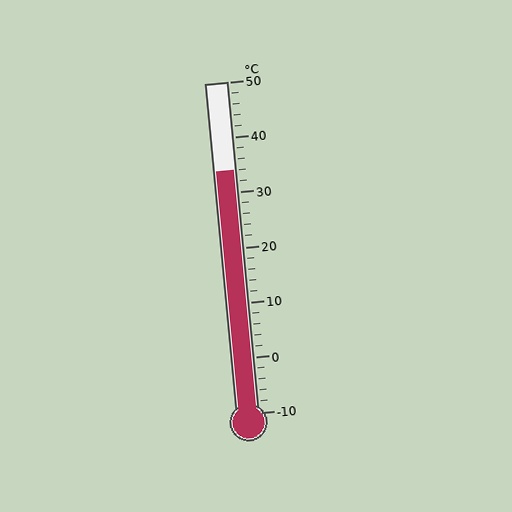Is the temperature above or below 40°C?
The temperature is below 40°C.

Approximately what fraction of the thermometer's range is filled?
The thermometer is filled to approximately 75% of its range.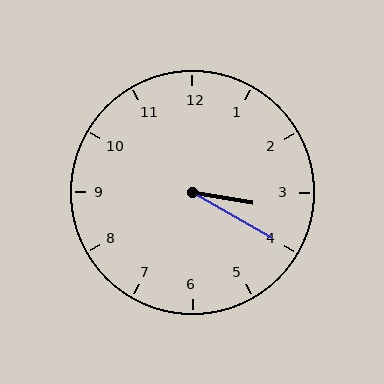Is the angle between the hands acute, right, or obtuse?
It is acute.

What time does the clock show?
3:20.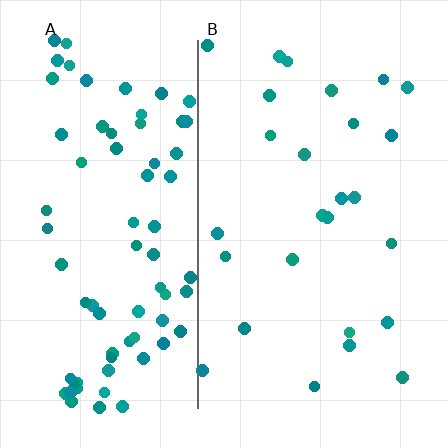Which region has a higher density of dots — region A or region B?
A (the left).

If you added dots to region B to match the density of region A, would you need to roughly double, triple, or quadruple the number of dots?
Approximately triple.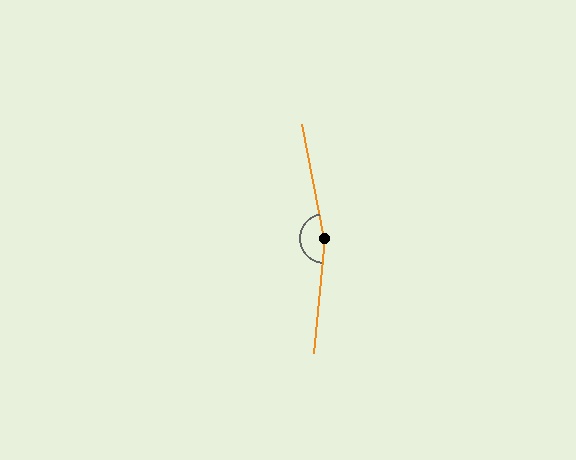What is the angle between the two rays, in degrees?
Approximately 164 degrees.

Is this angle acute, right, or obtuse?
It is obtuse.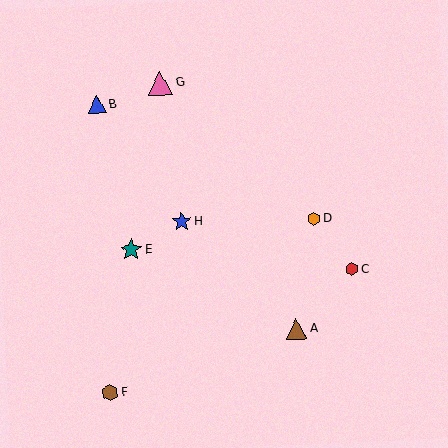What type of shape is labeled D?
Shape D is an orange hexagon.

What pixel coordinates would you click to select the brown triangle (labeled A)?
Click at (296, 329) to select the brown triangle A.